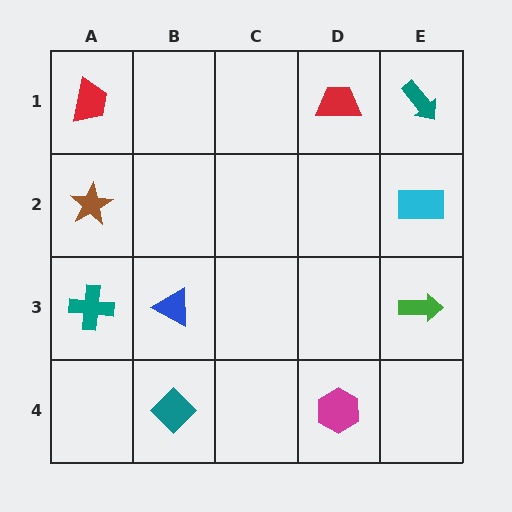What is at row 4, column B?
A teal diamond.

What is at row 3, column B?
A blue triangle.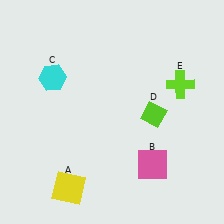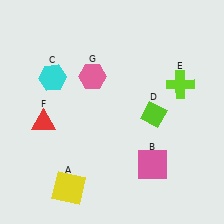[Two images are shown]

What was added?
A red triangle (F), a pink hexagon (G) were added in Image 2.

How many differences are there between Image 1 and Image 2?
There are 2 differences between the two images.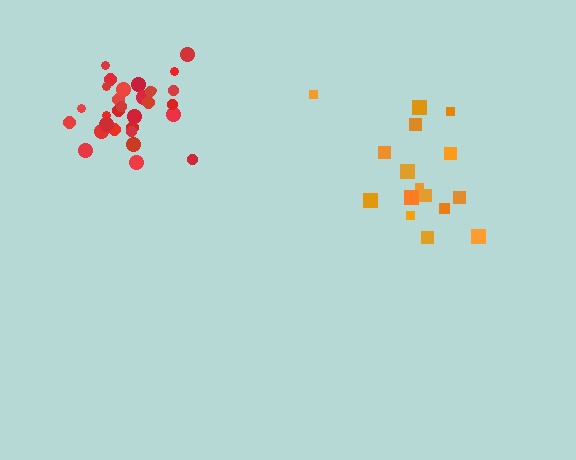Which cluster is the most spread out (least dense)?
Orange.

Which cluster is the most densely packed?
Red.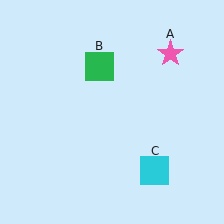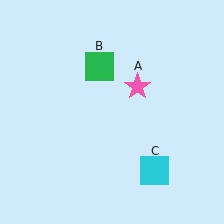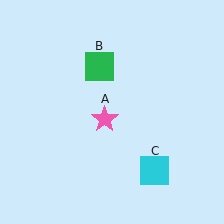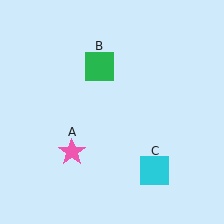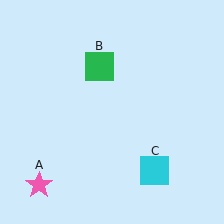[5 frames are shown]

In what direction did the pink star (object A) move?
The pink star (object A) moved down and to the left.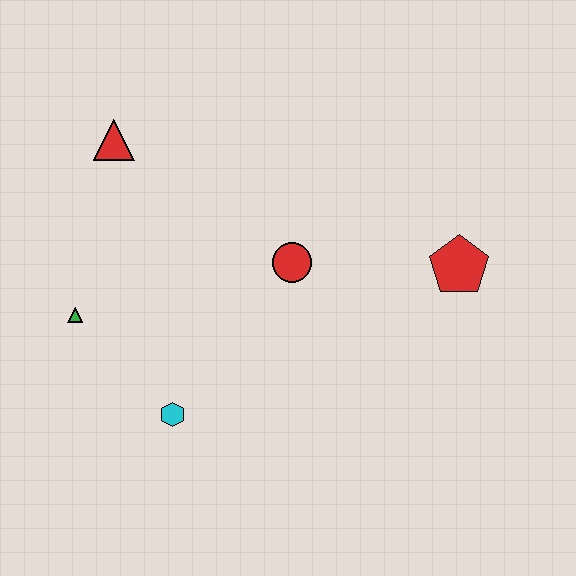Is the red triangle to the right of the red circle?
No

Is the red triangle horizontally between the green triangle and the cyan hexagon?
Yes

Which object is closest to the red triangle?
The green triangle is closest to the red triangle.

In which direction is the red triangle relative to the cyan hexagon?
The red triangle is above the cyan hexagon.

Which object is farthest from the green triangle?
The red pentagon is farthest from the green triangle.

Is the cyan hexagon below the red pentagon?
Yes